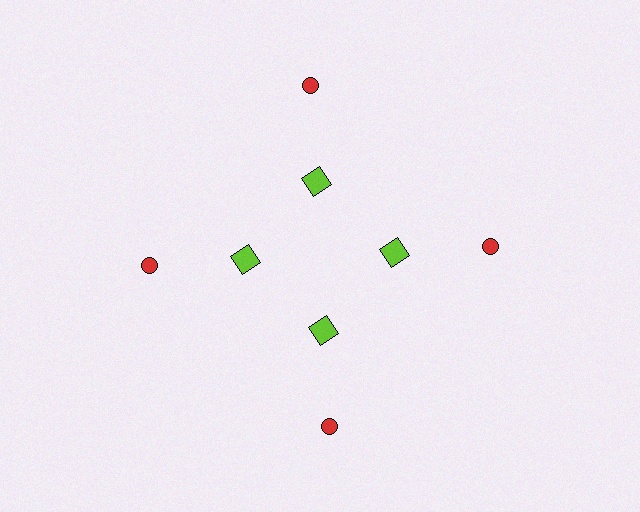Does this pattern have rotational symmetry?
Yes, this pattern has 4-fold rotational symmetry. It looks the same after rotating 90 degrees around the center.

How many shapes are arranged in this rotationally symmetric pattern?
There are 8 shapes, arranged in 4 groups of 2.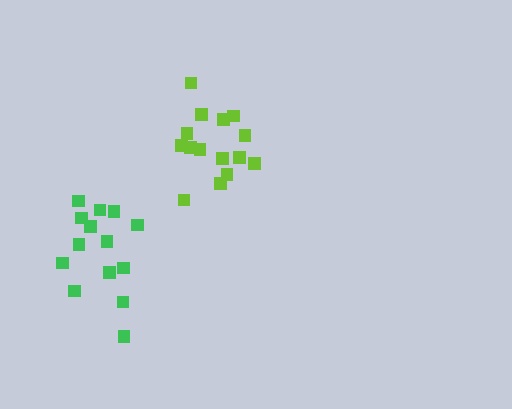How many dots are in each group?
Group 1: 15 dots, Group 2: 14 dots (29 total).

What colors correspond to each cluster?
The clusters are colored: lime, green.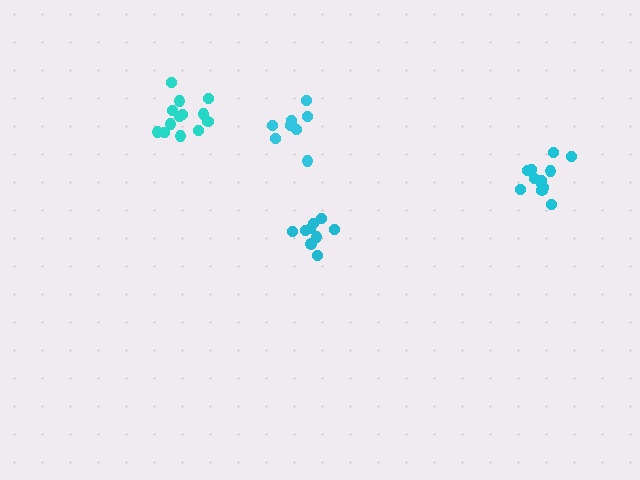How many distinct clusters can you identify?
There are 4 distinct clusters.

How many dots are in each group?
Group 1: 9 dots, Group 2: 9 dots, Group 3: 13 dots, Group 4: 12 dots (43 total).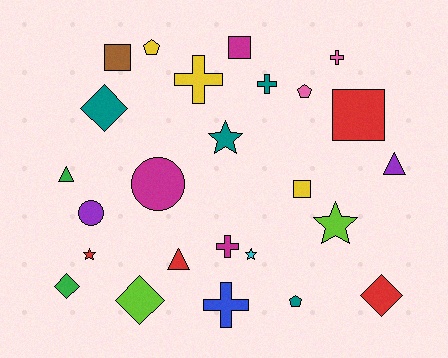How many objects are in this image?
There are 25 objects.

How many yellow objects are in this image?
There are 3 yellow objects.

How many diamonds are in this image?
There are 4 diamonds.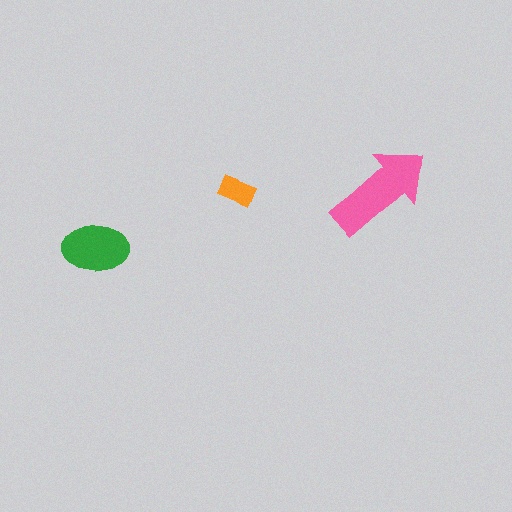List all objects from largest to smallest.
The pink arrow, the green ellipse, the orange rectangle.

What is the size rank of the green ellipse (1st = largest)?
2nd.